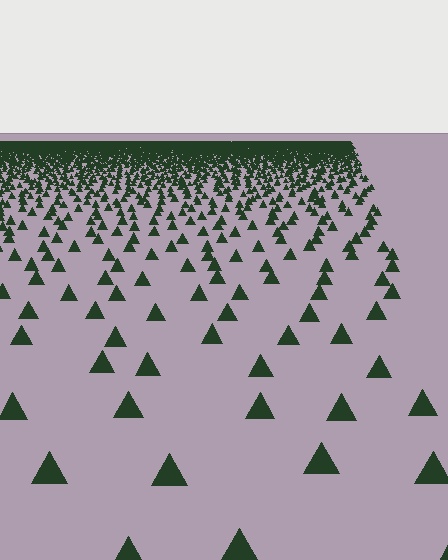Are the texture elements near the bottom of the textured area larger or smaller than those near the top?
Larger. Near the bottom, elements are closer to the viewer and appear at a bigger on-screen size.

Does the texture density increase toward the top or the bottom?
Density increases toward the top.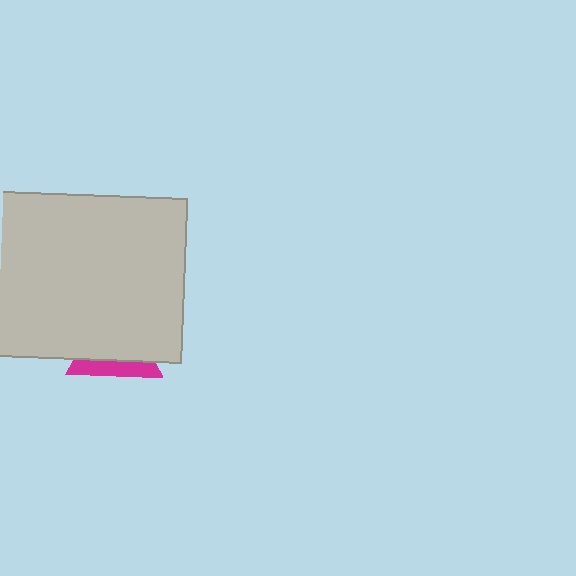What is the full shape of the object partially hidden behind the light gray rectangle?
The partially hidden object is a magenta triangle.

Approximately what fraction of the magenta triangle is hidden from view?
Roughly 67% of the magenta triangle is hidden behind the light gray rectangle.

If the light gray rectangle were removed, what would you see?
You would see the complete magenta triangle.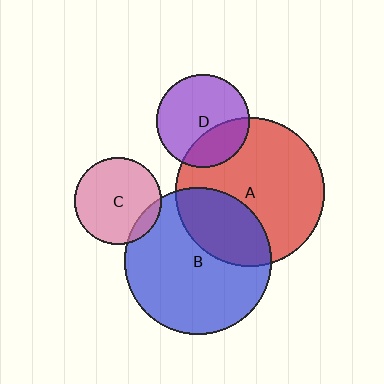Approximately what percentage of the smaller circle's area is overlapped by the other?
Approximately 30%.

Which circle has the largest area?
Circle A (red).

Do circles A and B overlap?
Yes.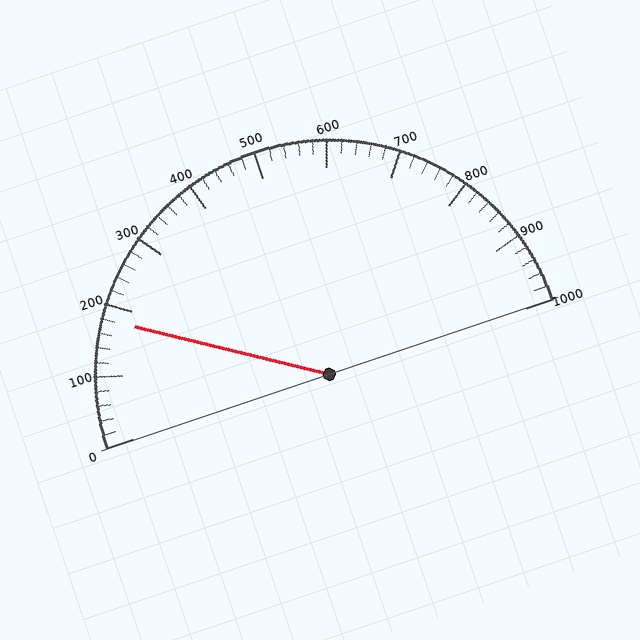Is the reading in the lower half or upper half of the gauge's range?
The reading is in the lower half of the range (0 to 1000).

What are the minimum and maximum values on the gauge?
The gauge ranges from 0 to 1000.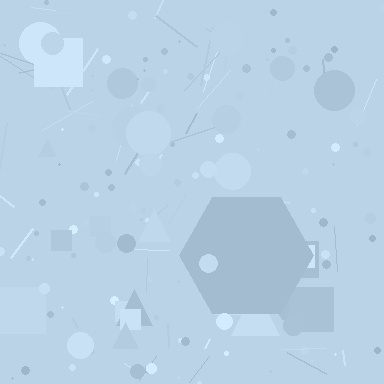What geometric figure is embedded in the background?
A hexagon is embedded in the background.